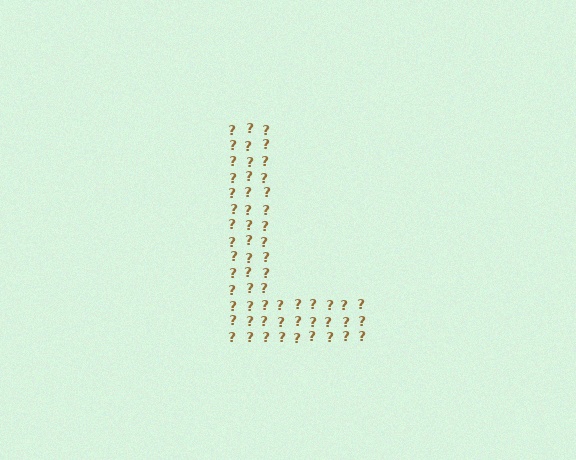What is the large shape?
The large shape is the letter L.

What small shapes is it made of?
It is made of small question marks.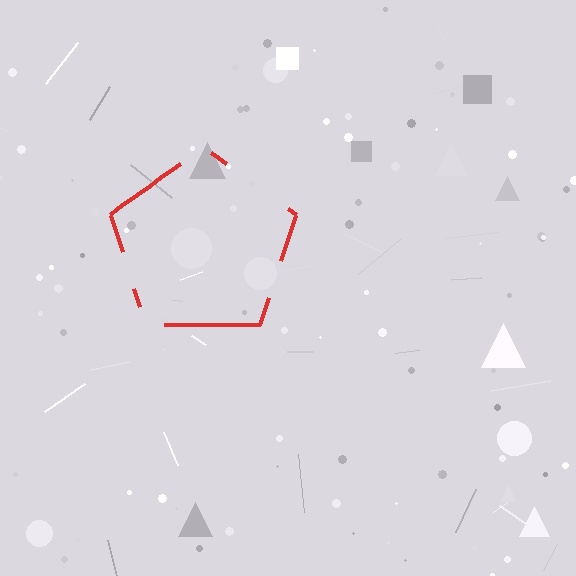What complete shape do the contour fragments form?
The contour fragments form a pentagon.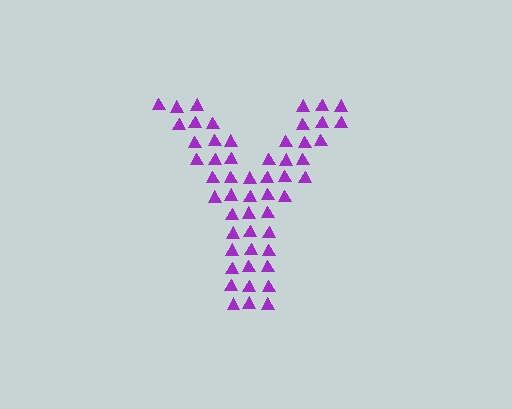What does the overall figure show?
The overall figure shows the letter Y.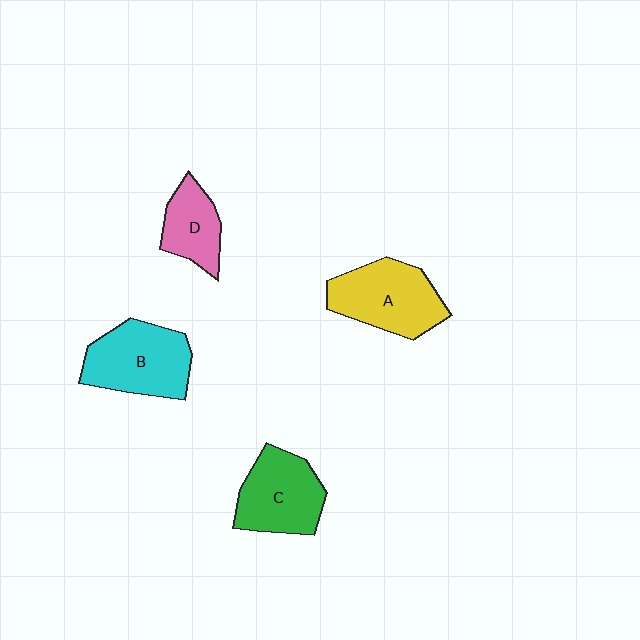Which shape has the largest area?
Shape B (cyan).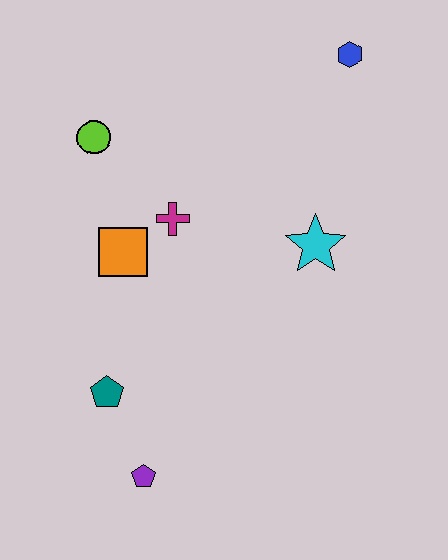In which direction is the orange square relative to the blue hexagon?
The orange square is to the left of the blue hexagon.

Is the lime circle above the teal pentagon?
Yes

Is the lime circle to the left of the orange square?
Yes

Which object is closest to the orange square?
The magenta cross is closest to the orange square.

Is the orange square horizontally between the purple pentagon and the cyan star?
No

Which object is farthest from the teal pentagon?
The blue hexagon is farthest from the teal pentagon.